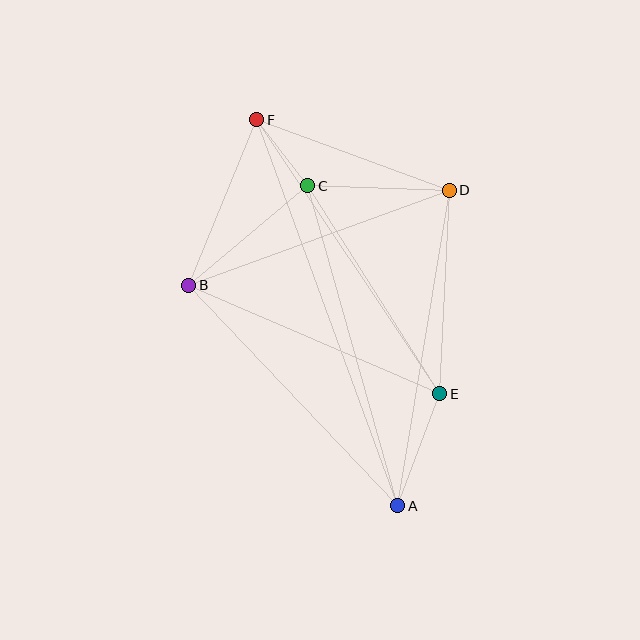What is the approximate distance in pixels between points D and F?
The distance between D and F is approximately 205 pixels.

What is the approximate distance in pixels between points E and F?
The distance between E and F is approximately 330 pixels.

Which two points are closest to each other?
Points C and F are closest to each other.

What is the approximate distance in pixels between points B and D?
The distance between B and D is approximately 277 pixels.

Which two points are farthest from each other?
Points A and F are farthest from each other.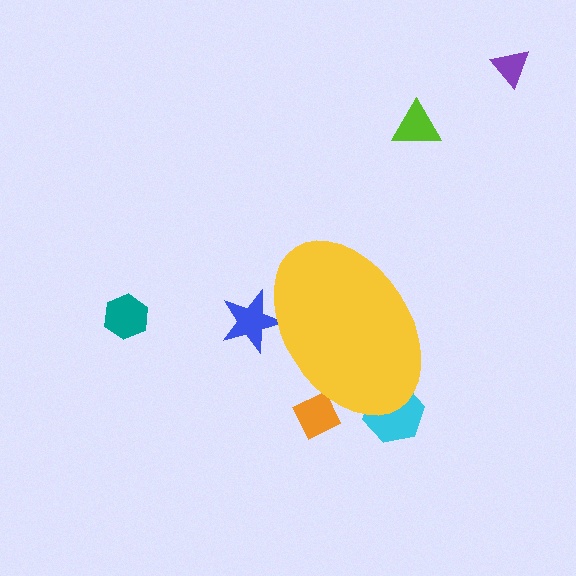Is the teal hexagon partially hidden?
No, the teal hexagon is fully visible.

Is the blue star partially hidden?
Yes, the blue star is partially hidden behind the yellow ellipse.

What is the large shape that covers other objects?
A yellow ellipse.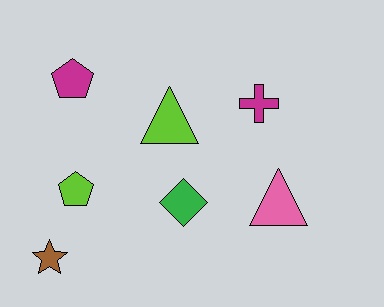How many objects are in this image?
There are 7 objects.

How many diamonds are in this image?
There is 1 diamond.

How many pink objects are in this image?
There is 1 pink object.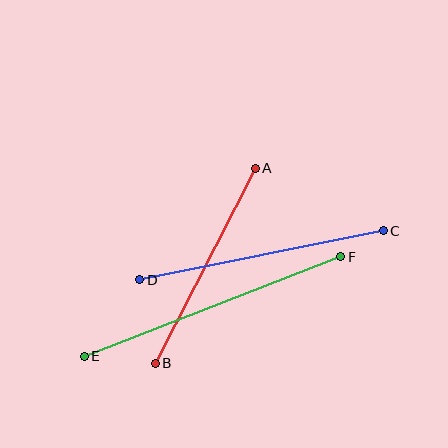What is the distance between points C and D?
The distance is approximately 248 pixels.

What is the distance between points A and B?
The distance is approximately 219 pixels.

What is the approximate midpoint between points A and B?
The midpoint is at approximately (205, 266) pixels.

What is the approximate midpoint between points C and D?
The midpoint is at approximately (261, 255) pixels.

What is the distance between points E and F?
The distance is approximately 276 pixels.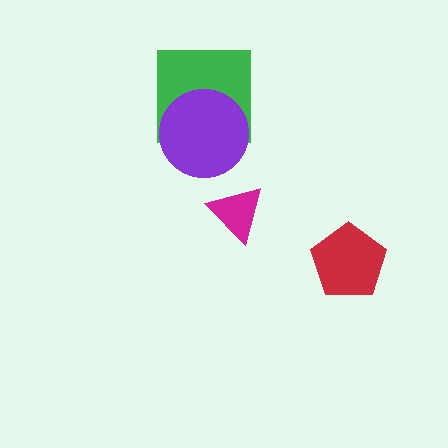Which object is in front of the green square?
The purple circle is in front of the green square.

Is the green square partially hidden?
Yes, it is partially covered by another shape.